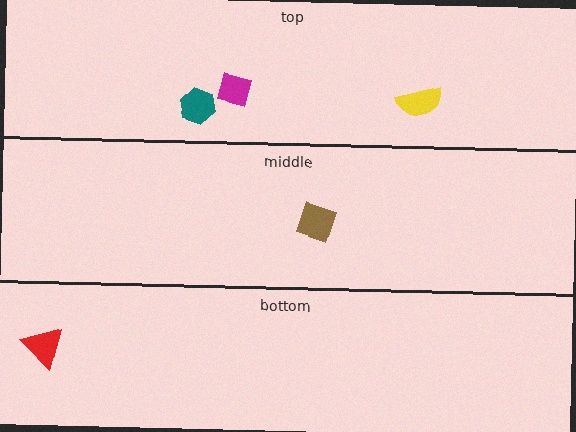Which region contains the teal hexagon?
The top region.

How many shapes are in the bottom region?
1.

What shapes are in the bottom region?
The red triangle.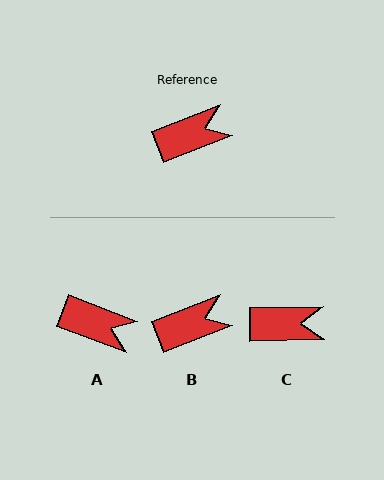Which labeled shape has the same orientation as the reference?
B.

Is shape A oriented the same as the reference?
No, it is off by about 42 degrees.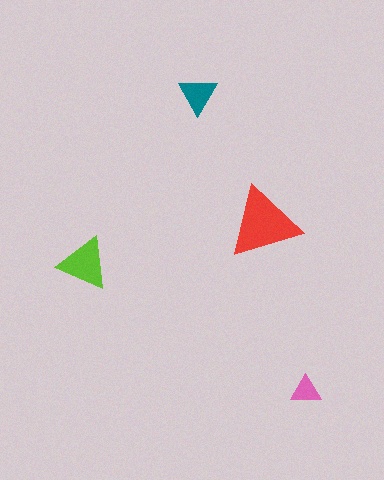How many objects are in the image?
There are 4 objects in the image.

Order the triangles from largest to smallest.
the red one, the lime one, the teal one, the pink one.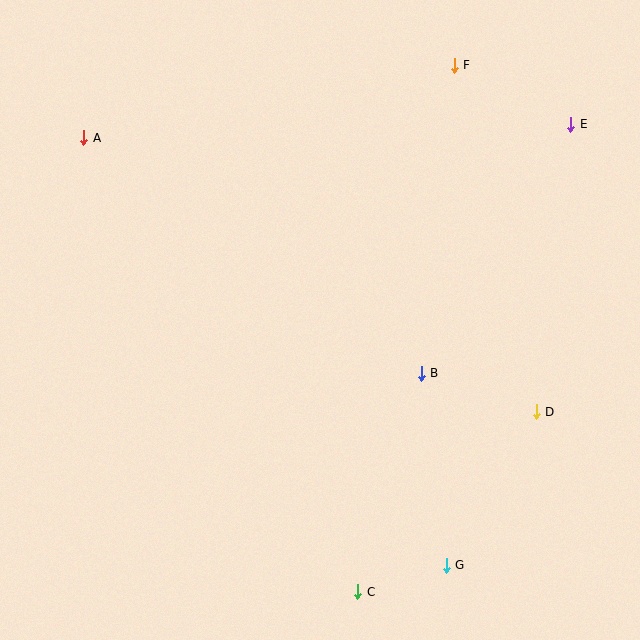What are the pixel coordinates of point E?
Point E is at (571, 124).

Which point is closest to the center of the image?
Point B at (421, 373) is closest to the center.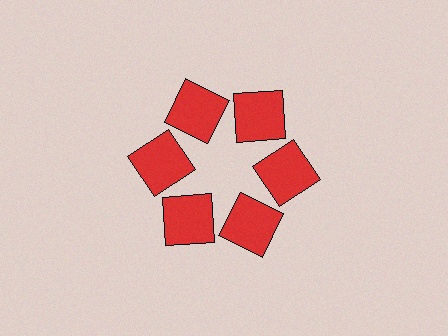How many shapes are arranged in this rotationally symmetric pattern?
There are 6 shapes, arranged in 6 groups of 1.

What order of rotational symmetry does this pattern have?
This pattern has 6-fold rotational symmetry.